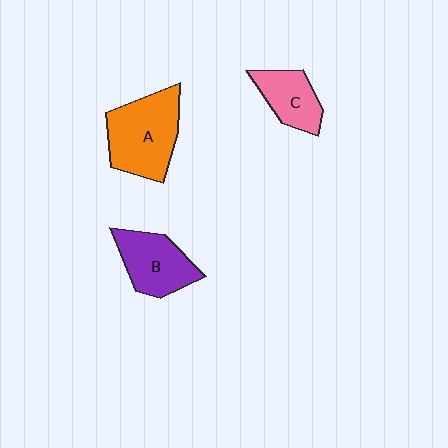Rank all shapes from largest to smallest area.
From largest to smallest: A (orange), B (purple), C (pink).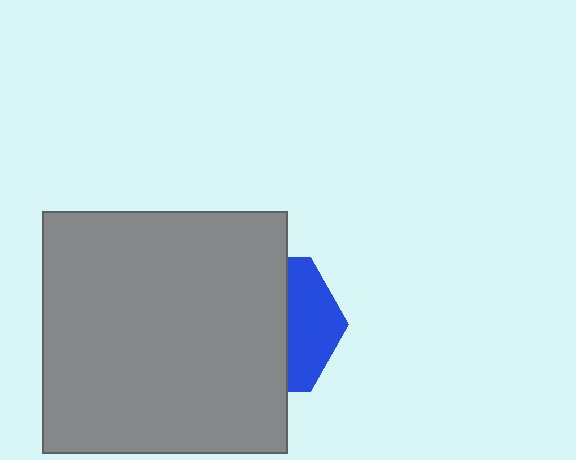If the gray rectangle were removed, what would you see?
You would see the complete blue hexagon.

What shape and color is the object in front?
The object in front is a gray rectangle.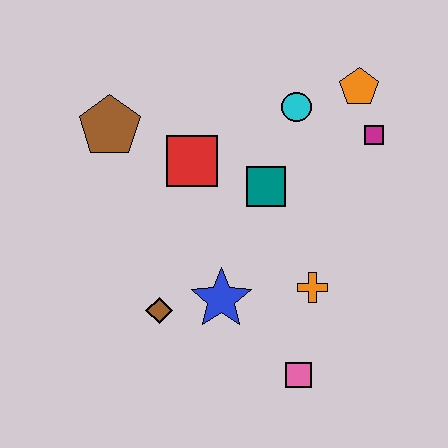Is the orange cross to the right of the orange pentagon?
No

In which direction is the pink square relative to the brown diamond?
The pink square is to the right of the brown diamond.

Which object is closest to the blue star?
The brown diamond is closest to the blue star.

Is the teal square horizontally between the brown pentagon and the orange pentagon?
Yes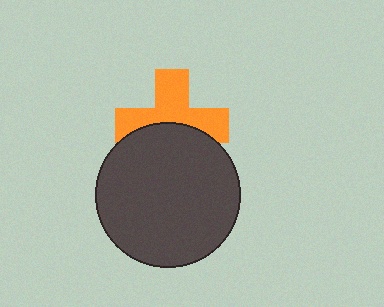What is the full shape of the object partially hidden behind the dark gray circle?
The partially hidden object is an orange cross.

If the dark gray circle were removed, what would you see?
You would see the complete orange cross.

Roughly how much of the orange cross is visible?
About half of it is visible (roughly 58%).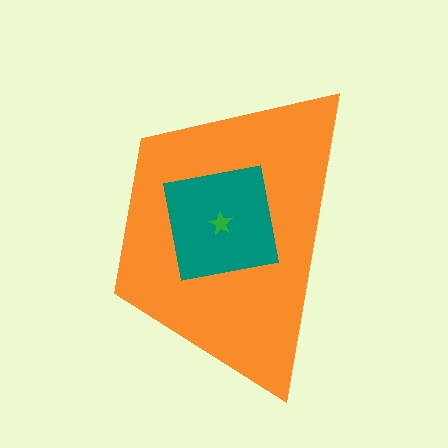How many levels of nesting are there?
3.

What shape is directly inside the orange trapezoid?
The teal square.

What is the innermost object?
The green star.